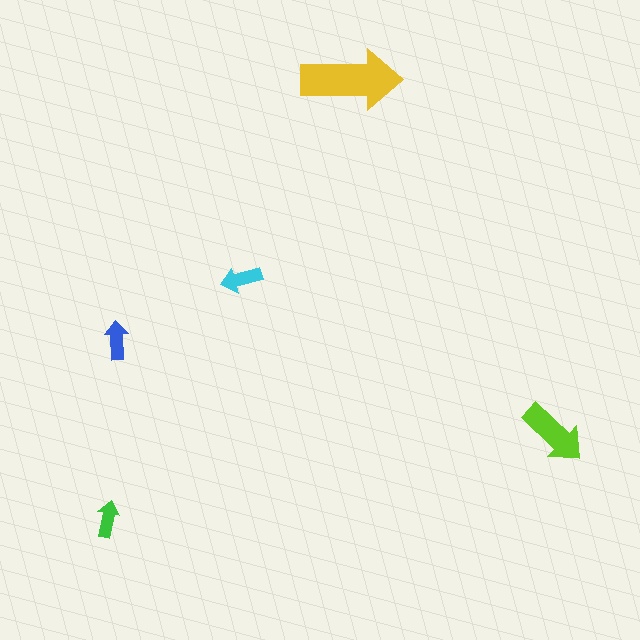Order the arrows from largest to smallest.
the yellow one, the lime one, the cyan one, the blue one, the green one.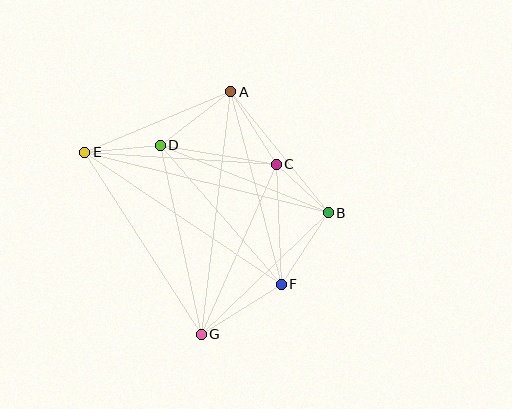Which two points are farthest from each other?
Points B and E are farthest from each other.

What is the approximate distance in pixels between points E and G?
The distance between E and G is approximately 216 pixels.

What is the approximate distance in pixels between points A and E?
The distance between A and E is approximately 158 pixels.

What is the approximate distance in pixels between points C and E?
The distance between C and E is approximately 192 pixels.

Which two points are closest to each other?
Points B and C are closest to each other.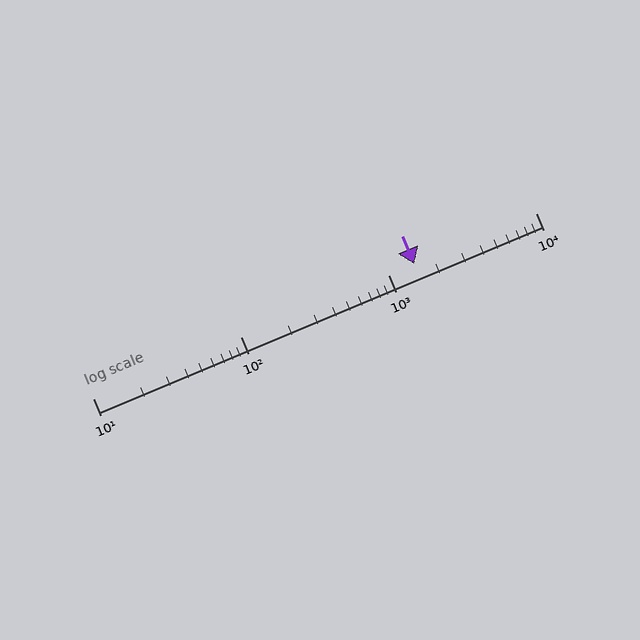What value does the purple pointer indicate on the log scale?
The pointer indicates approximately 1500.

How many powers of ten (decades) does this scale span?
The scale spans 3 decades, from 10 to 10000.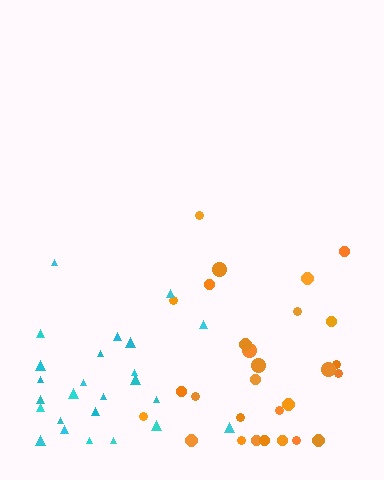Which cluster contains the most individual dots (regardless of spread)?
Orange (28).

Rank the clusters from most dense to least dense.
orange, cyan.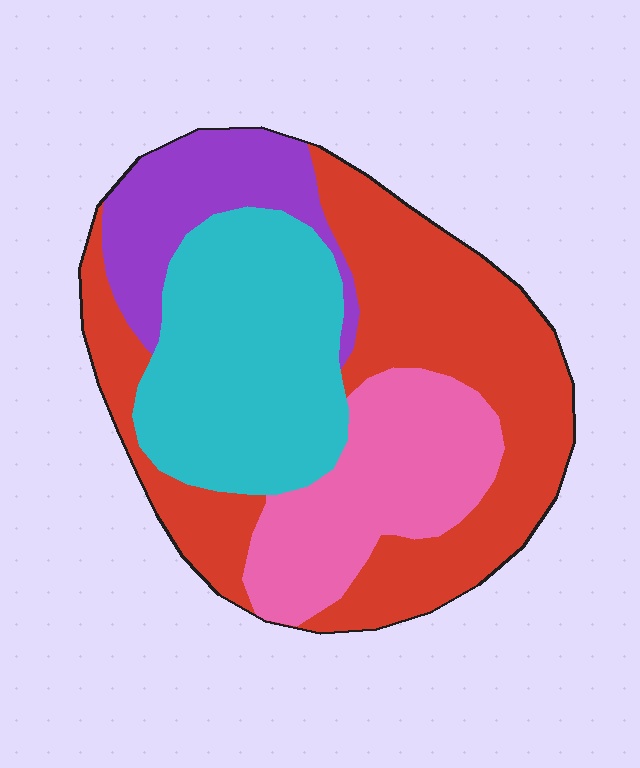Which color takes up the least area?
Purple, at roughly 15%.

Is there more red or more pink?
Red.